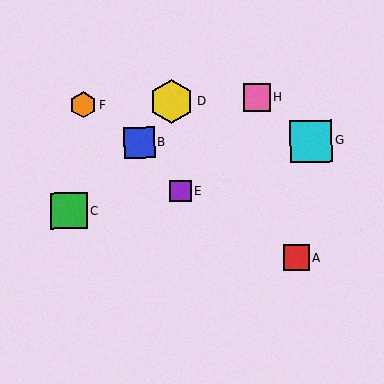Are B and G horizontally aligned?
Yes, both are at y≈143.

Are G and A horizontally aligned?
No, G is at y≈141 and A is at y≈258.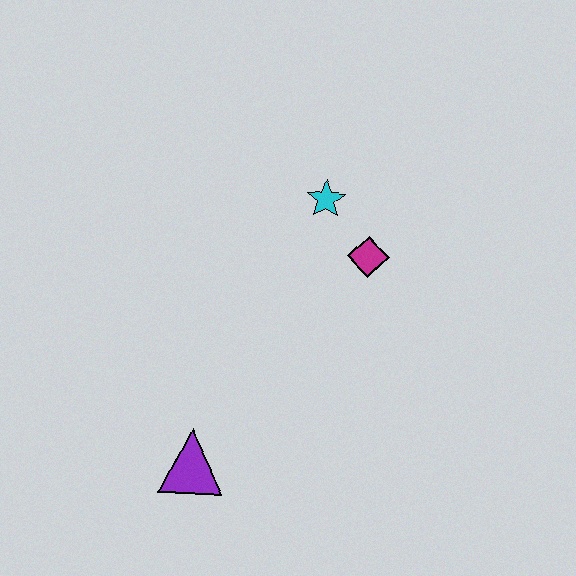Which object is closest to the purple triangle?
The magenta diamond is closest to the purple triangle.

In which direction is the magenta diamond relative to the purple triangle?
The magenta diamond is above the purple triangle.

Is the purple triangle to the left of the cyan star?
Yes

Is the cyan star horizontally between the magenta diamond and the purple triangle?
Yes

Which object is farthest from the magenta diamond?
The purple triangle is farthest from the magenta diamond.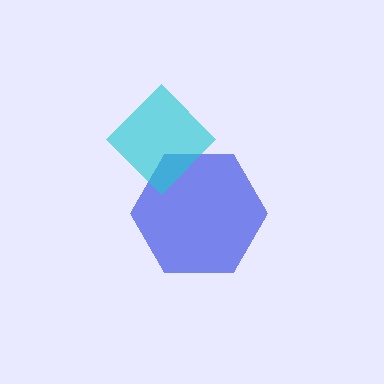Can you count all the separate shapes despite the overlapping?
Yes, there are 2 separate shapes.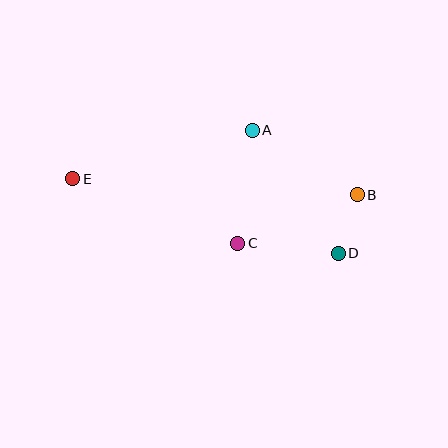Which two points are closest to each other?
Points B and D are closest to each other.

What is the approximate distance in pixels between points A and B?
The distance between A and B is approximately 123 pixels.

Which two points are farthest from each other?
Points B and E are farthest from each other.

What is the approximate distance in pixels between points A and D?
The distance between A and D is approximately 150 pixels.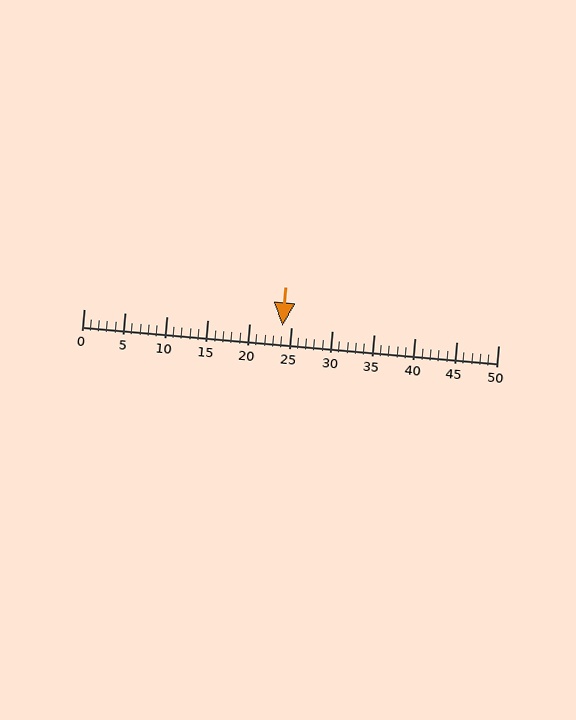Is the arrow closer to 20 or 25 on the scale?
The arrow is closer to 25.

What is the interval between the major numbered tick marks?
The major tick marks are spaced 5 units apart.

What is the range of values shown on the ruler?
The ruler shows values from 0 to 50.